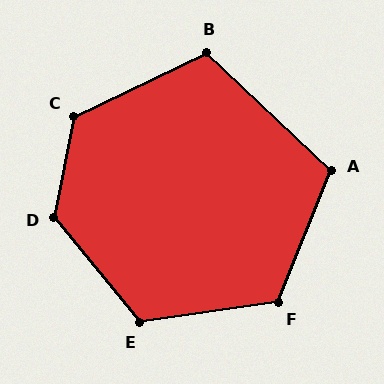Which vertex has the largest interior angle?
D, at approximately 130 degrees.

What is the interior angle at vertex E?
Approximately 121 degrees (obtuse).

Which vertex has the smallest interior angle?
B, at approximately 111 degrees.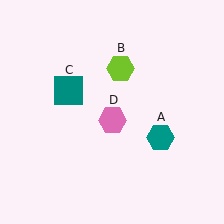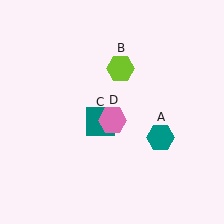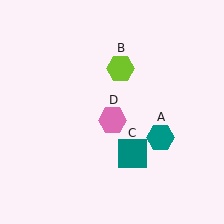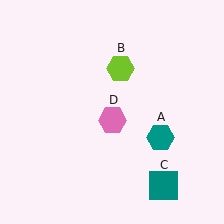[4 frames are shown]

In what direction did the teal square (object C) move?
The teal square (object C) moved down and to the right.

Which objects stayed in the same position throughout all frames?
Teal hexagon (object A) and lime hexagon (object B) and pink hexagon (object D) remained stationary.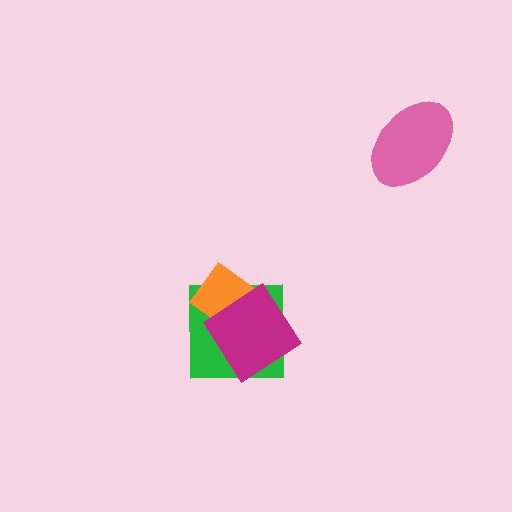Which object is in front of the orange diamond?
The magenta diamond is in front of the orange diamond.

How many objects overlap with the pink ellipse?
0 objects overlap with the pink ellipse.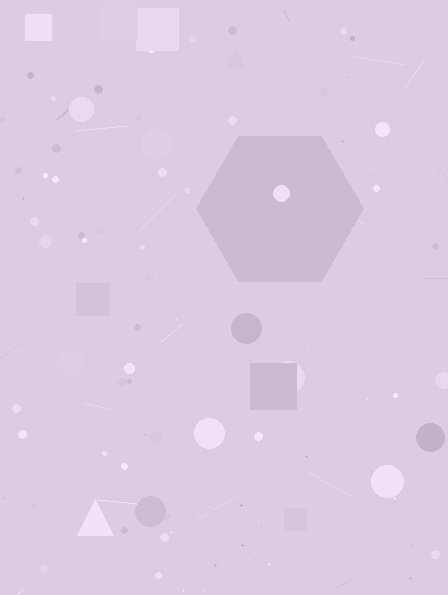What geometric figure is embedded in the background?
A hexagon is embedded in the background.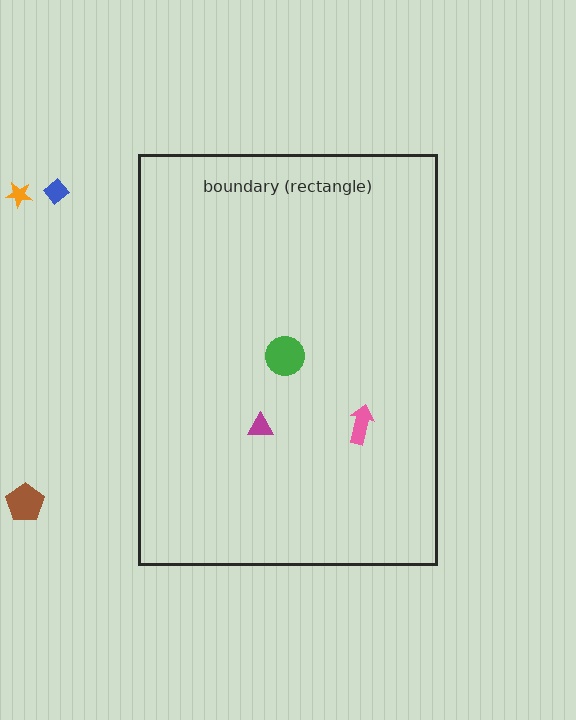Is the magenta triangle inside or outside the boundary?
Inside.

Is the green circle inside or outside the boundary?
Inside.